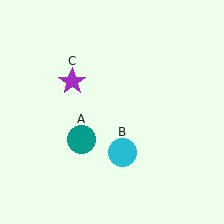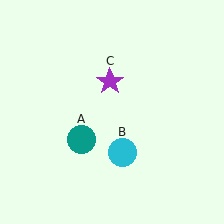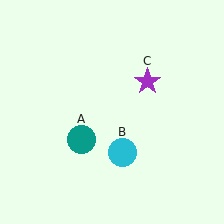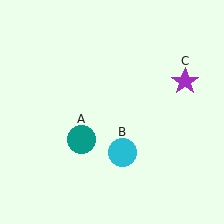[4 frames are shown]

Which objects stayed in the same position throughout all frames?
Teal circle (object A) and cyan circle (object B) remained stationary.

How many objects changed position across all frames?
1 object changed position: purple star (object C).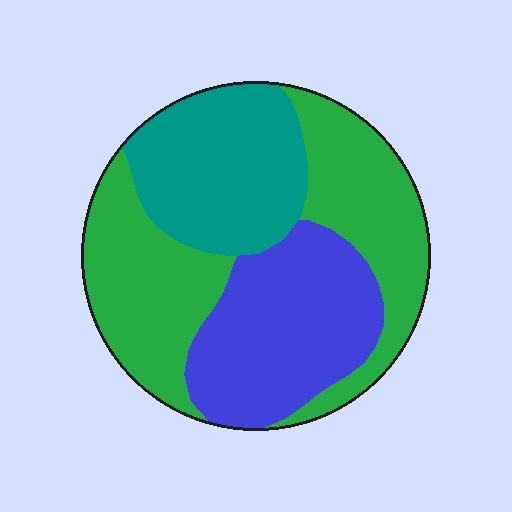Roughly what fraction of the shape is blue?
Blue covers about 30% of the shape.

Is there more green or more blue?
Green.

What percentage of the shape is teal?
Teal takes up about one quarter (1/4) of the shape.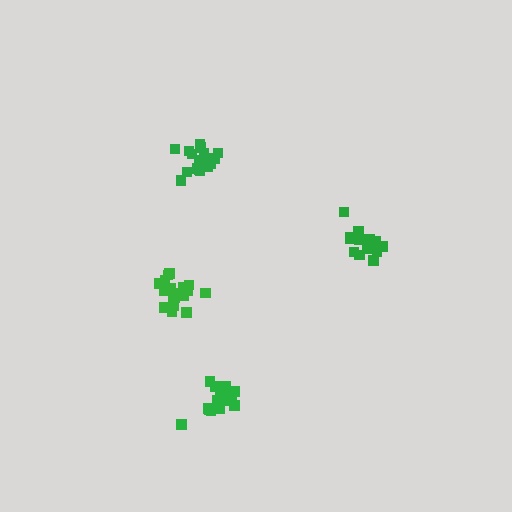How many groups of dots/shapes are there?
There are 4 groups.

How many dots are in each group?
Group 1: 14 dots, Group 2: 19 dots, Group 3: 19 dots, Group 4: 16 dots (68 total).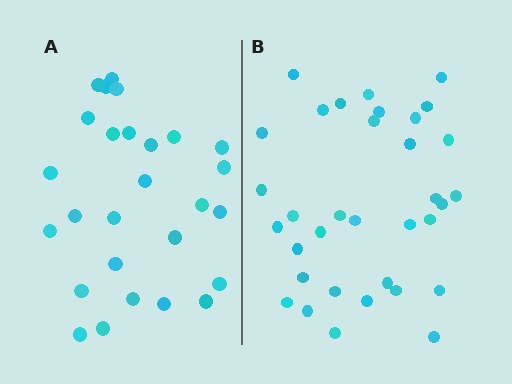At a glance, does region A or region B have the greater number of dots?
Region B (the right region) has more dots.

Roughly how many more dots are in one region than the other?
Region B has roughly 8 or so more dots than region A.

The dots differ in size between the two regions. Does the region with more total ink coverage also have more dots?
No. Region A has more total ink coverage because its dots are larger, but region B actually contains more individual dots. Total area can be misleading — the number of items is what matters here.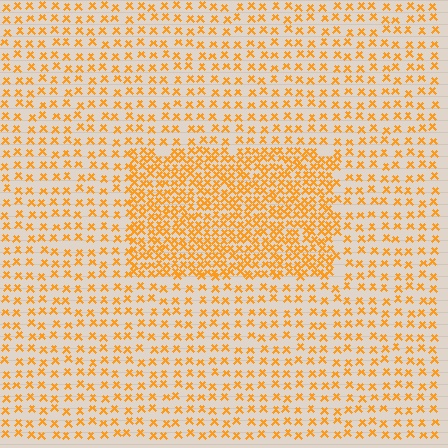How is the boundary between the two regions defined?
The boundary is defined by a change in element density (approximately 2.3x ratio). All elements are the same color, size, and shape.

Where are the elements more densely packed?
The elements are more densely packed inside the rectangle boundary.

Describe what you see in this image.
The image contains small orange elements arranged at two different densities. A rectangle-shaped region is visible where the elements are more densely packed than the surrounding area.